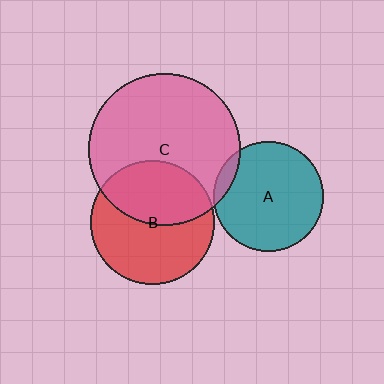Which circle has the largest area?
Circle C (pink).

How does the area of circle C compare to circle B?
Approximately 1.5 times.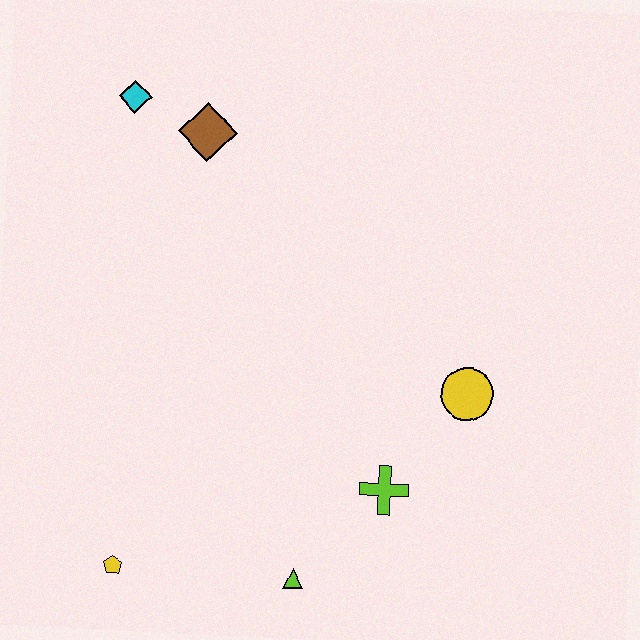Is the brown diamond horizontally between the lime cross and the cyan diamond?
Yes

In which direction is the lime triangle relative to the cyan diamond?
The lime triangle is below the cyan diamond.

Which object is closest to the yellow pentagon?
The lime triangle is closest to the yellow pentagon.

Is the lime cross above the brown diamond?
No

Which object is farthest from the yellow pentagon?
The cyan diamond is farthest from the yellow pentagon.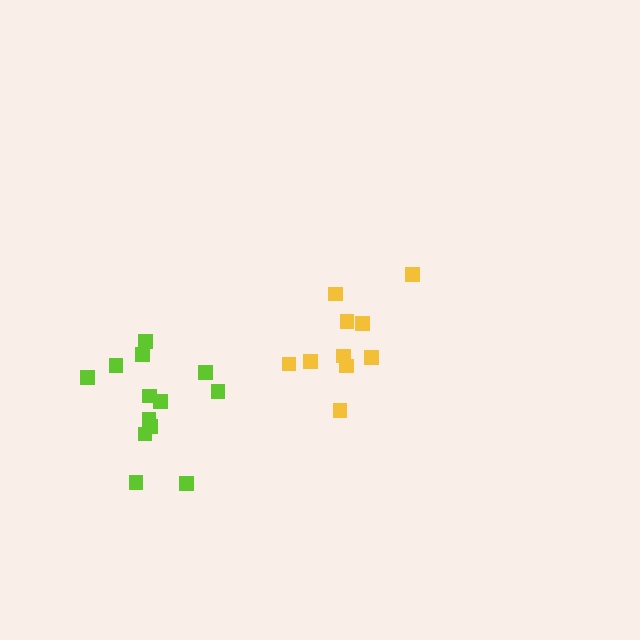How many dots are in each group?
Group 1: 10 dots, Group 2: 13 dots (23 total).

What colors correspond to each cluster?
The clusters are colored: yellow, lime.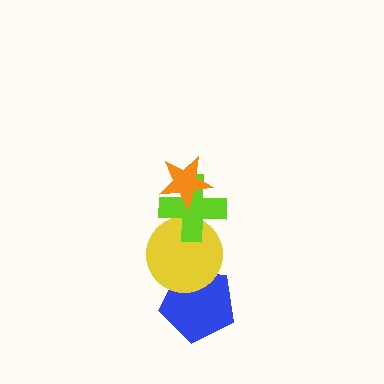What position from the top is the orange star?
The orange star is 1st from the top.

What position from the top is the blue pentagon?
The blue pentagon is 4th from the top.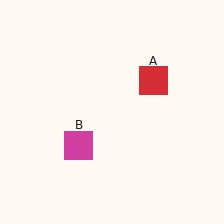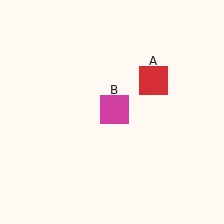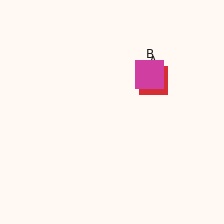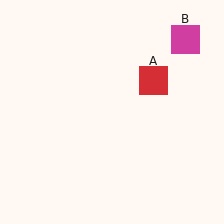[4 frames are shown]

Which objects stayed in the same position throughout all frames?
Red square (object A) remained stationary.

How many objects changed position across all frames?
1 object changed position: magenta square (object B).